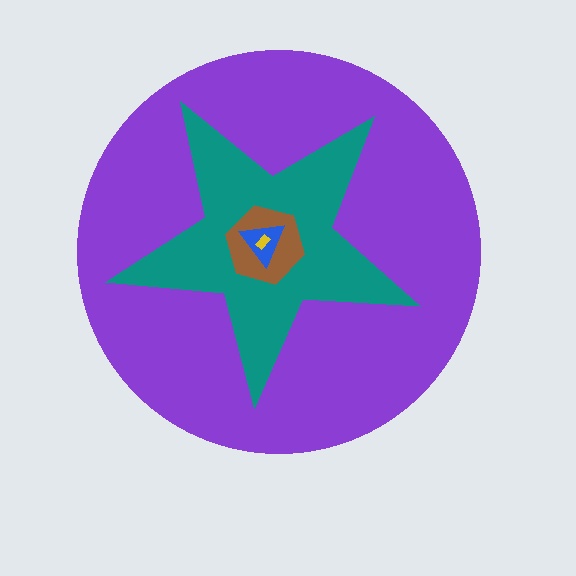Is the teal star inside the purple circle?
Yes.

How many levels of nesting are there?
5.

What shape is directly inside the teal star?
The brown hexagon.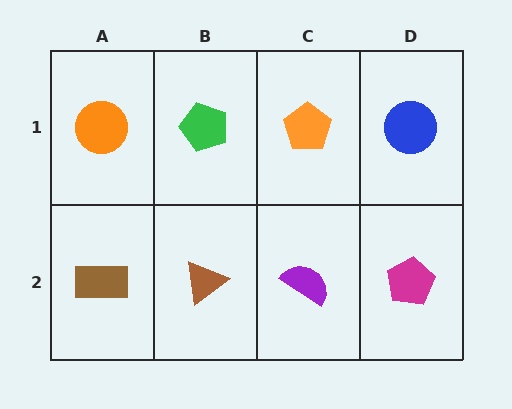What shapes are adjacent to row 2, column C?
An orange pentagon (row 1, column C), a brown triangle (row 2, column B), a magenta pentagon (row 2, column D).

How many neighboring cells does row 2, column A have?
2.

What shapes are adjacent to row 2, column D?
A blue circle (row 1, column D), a purple semicircle (row 2, column C).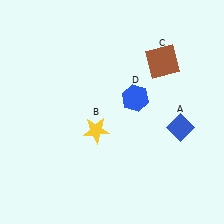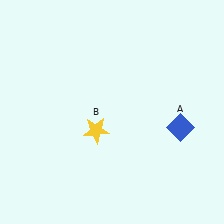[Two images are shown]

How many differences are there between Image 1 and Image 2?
There are 2 differences between the two images.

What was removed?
The blue hexagon (D), the brown square (C) were removed in Image 2.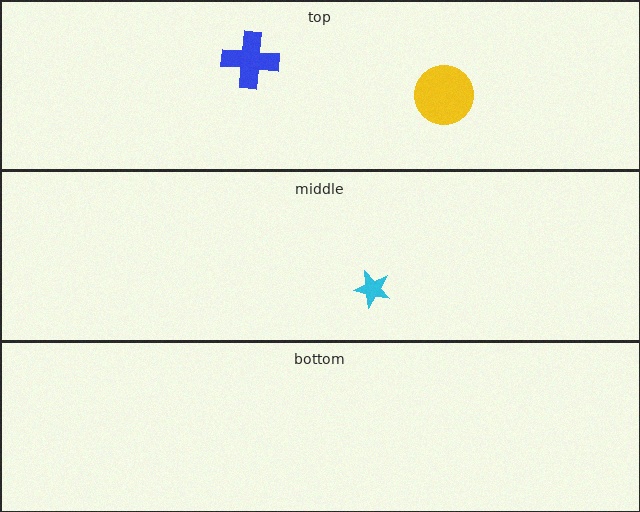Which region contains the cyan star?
The middle region.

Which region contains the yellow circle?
The top region.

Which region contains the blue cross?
The top region.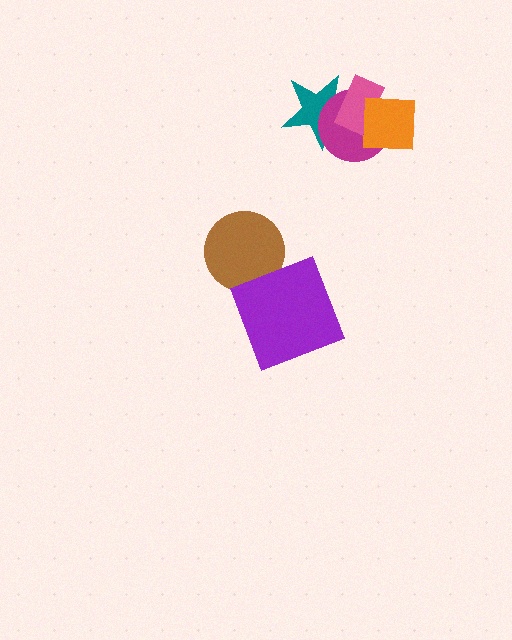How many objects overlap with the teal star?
2 objects overlap with the teal star.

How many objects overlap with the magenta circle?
3 objects overlap with the magenta circle.